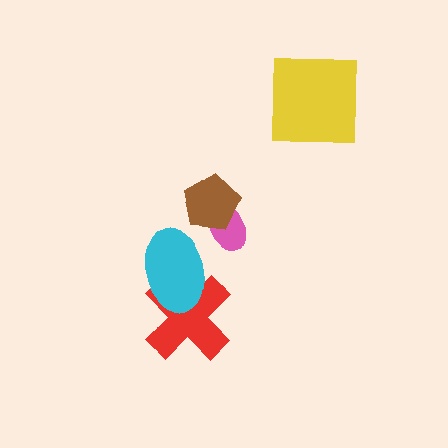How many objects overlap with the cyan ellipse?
1 object overlaps with the cyan ellipse.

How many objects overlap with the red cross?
1 object overlaps with the red cross.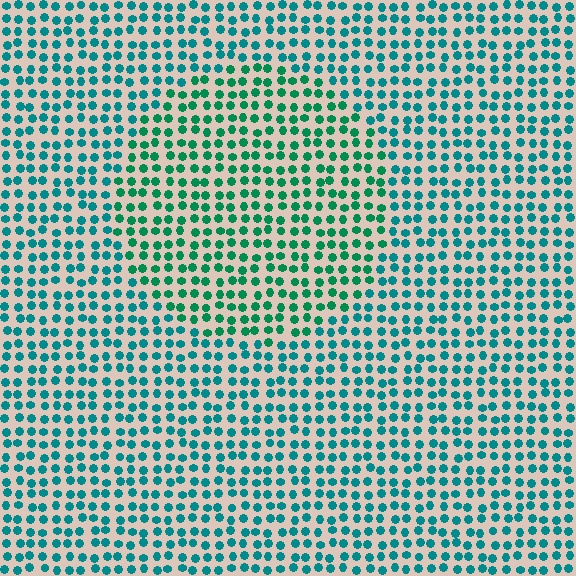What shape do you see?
I see a circle.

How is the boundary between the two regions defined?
The boundary is defined purely by a slight shift in hue (about 26 degrees). Spacing, size, and orientation are identical on both sides.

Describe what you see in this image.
The image is filled with small teal elements in a uniform arrangement. A circle-shaped region is visible where the elements are tinted to a slightly different hue, forming a subtle color boundary.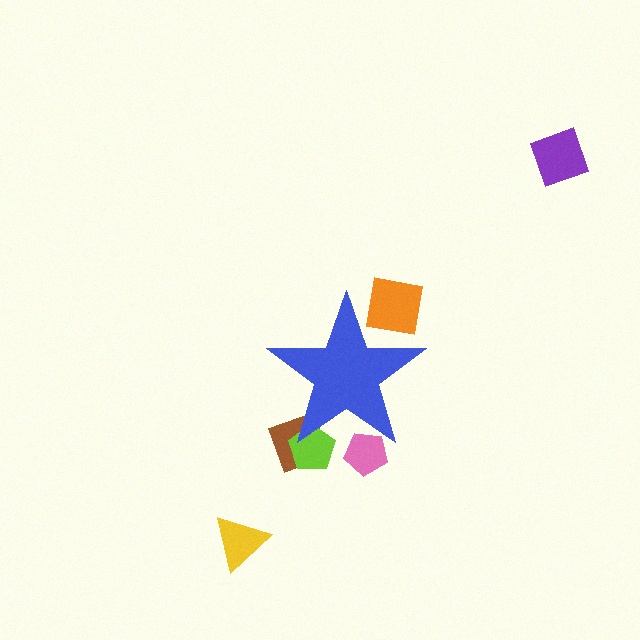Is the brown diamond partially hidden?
Yes, the brown diamond is partially hidden behind the blue star.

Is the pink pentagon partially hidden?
Yes, the pink pentagon is partially hidden behind the blue star.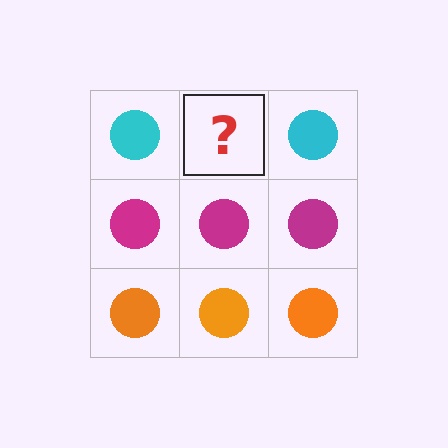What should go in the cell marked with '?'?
The missing cell should contain a cyan circle.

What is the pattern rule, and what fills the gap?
The rule is that each row has a consistent color. The gap should be filled with a cyan circle.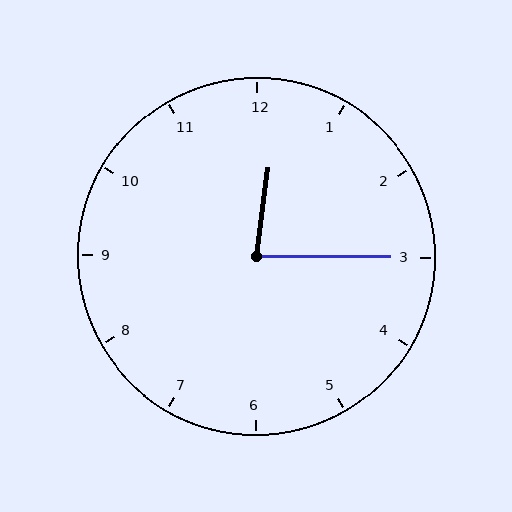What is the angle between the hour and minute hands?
Approximately 82 degrees.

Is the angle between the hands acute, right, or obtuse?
It is acute.